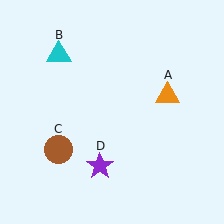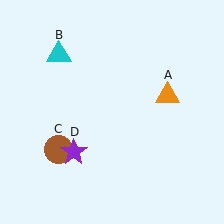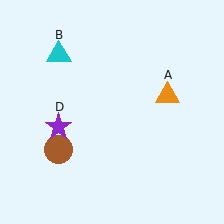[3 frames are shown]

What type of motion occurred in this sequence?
The purple star (object D) rotated clockwise around the center of the scene.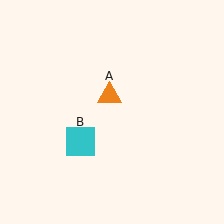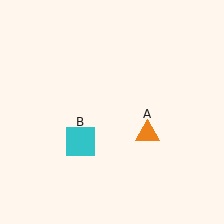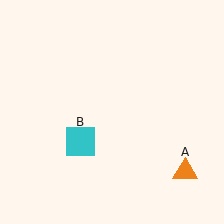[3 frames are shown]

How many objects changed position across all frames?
1 object changed position: orange triangle (object A).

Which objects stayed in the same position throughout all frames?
Cyan square (object B) remained stationary.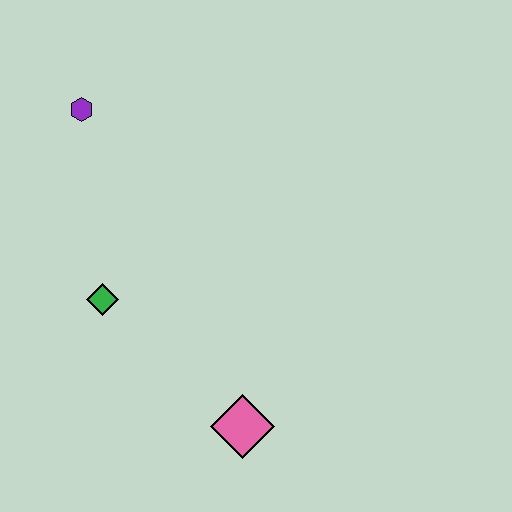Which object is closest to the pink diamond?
The green diamond is closest to the pink diamond.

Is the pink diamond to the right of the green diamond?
Yes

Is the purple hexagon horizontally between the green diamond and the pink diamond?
No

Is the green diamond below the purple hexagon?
Yes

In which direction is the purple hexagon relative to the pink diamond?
The purple hexagon is above the pink diamond.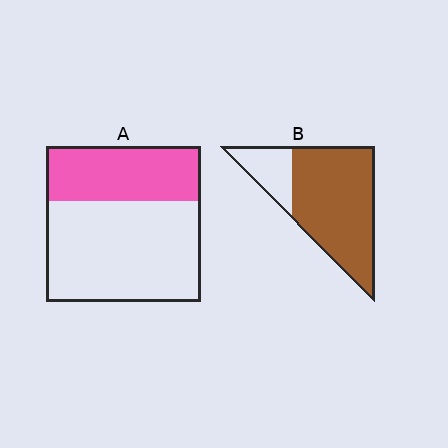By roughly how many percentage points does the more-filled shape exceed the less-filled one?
By roughly 45 percentage points (B over A).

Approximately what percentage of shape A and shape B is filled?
A is approximately 35% and B is approximately 80%.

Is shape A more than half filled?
No.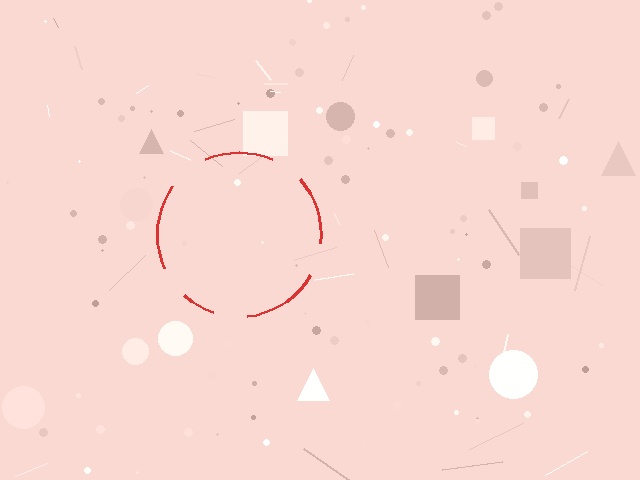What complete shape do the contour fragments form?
The contour fragments form a circle.